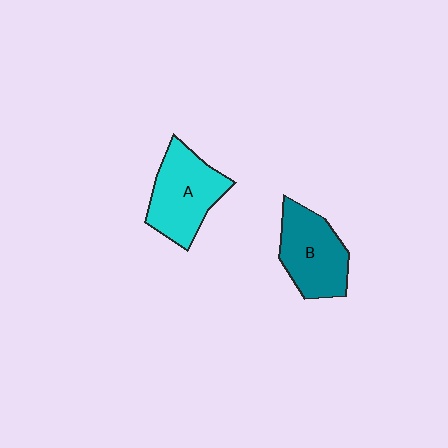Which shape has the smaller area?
Shape B (teal).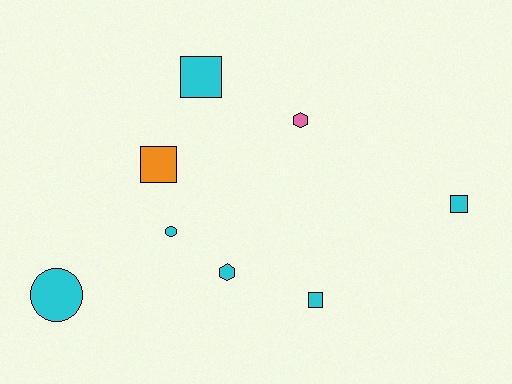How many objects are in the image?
There are 8 objects.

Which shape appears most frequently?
Square, with 4 objects.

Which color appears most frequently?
Cyan, with 6 objects.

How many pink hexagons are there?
There is 1 pink hexagon.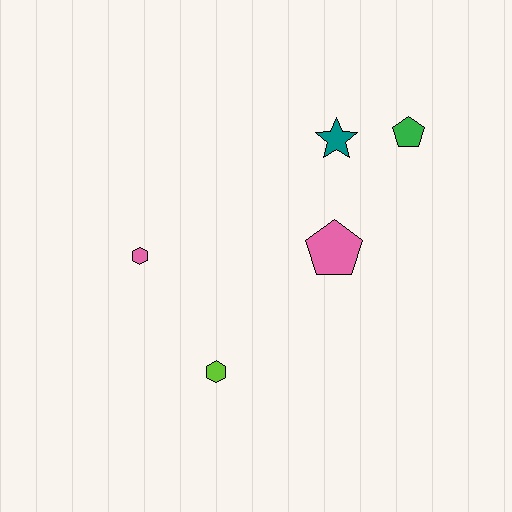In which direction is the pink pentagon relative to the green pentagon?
The pink pentagon is below the green pentagon.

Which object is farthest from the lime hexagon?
The green pentagon is farthest from the lime hexagon.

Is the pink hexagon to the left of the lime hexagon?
Yes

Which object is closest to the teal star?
The green pentagon is closest to the teal star.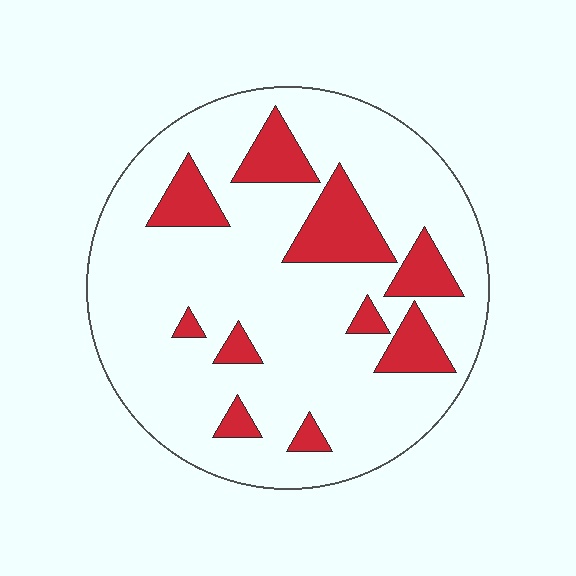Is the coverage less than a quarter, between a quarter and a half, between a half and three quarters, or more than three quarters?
Less than a quarter.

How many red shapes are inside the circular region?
10.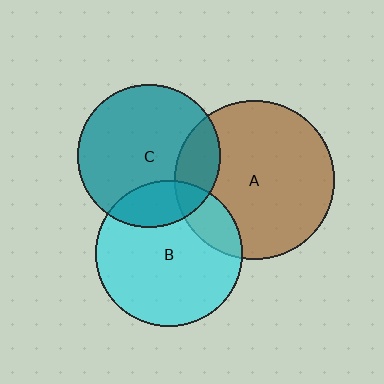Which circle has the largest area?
Circle A (brown).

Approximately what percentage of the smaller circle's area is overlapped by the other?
Approximately 15%.